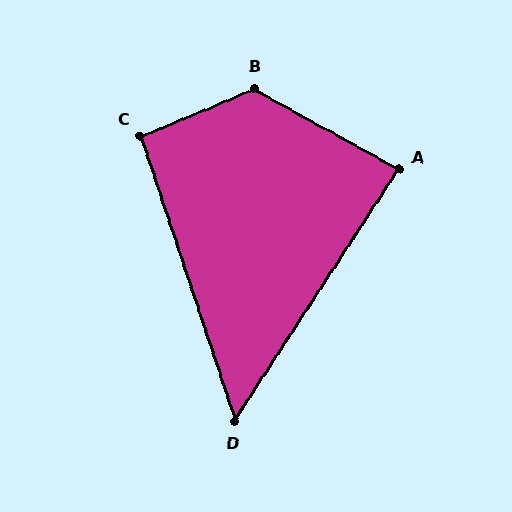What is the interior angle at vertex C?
Approximately 94 degrees (approximately right).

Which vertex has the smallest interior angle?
D, at approximately 51 degrees.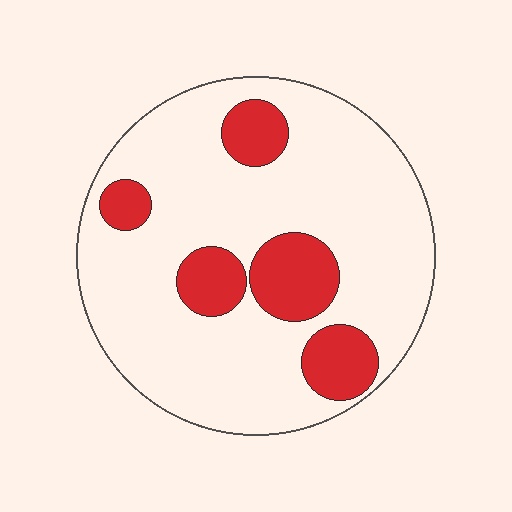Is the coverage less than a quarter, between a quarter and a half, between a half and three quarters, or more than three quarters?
Less than a quarter.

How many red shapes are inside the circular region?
5.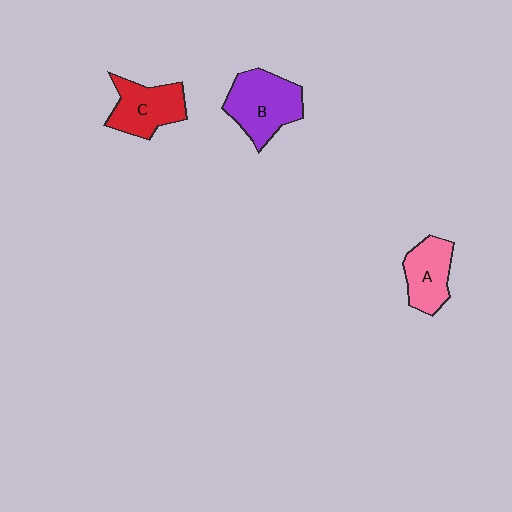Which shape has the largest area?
Shape B (purple).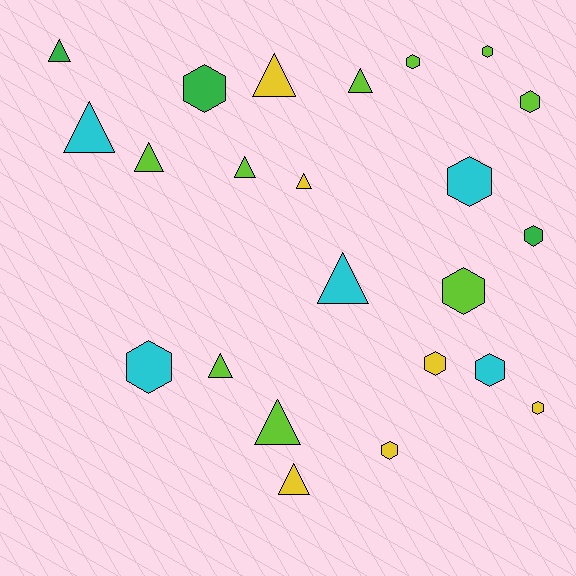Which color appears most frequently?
Lime, with 9 objects.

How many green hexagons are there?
There are 2 green hexagons.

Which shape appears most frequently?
Hexagon, with 12 objects.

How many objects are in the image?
There are 23 objects.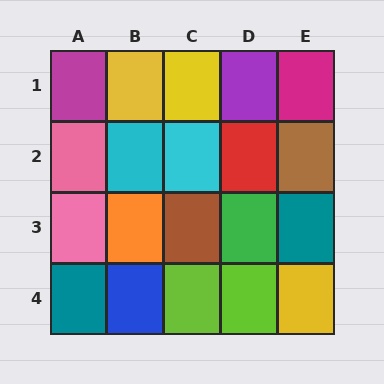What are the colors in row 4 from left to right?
Teal, blue, lime, lime, yellow.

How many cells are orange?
1 cell is orange.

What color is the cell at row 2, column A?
Pink.